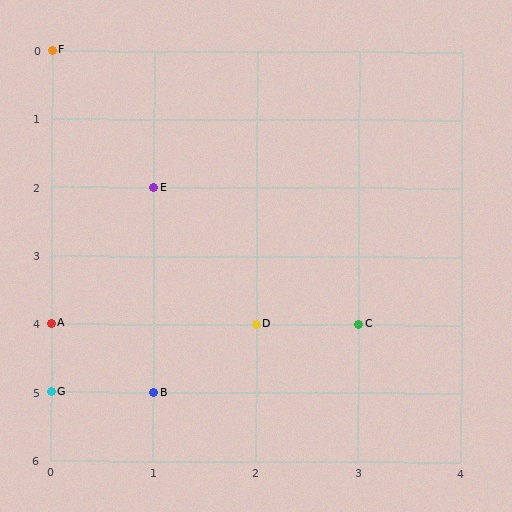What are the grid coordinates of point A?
Point A is at grid coordinates (0, 4).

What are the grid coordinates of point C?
Point C is at grid coordinates (3, 4).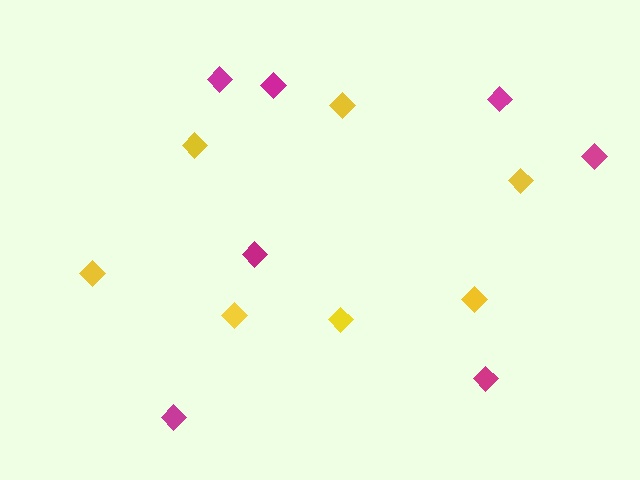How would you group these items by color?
There are 2 groups: one group of magenta diamonds (7) and one group of yellow diamonds (7).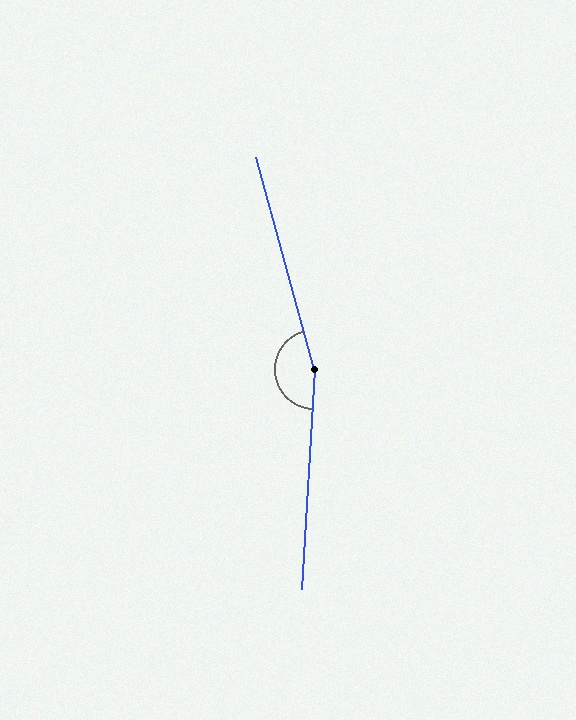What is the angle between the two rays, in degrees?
Approximately 161 degrees.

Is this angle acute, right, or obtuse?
It is obtuse.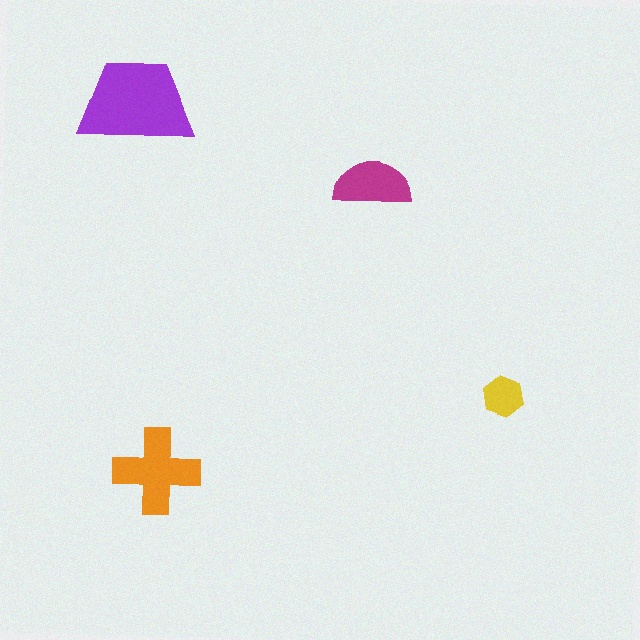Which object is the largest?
The purple trapezoid.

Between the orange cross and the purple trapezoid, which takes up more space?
The purple trapezoid.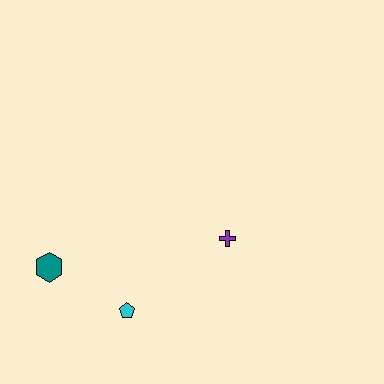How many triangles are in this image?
There are no triangles.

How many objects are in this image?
There are 3 objects.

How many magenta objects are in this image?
There are no magenta objects.